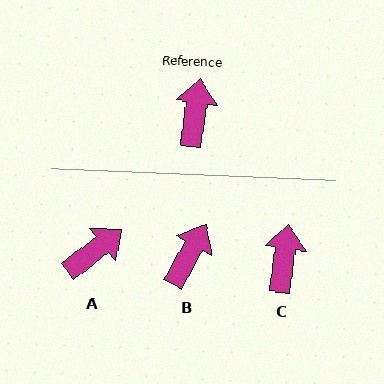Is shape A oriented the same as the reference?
No, it is off by about 44 degrees.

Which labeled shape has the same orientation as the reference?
C.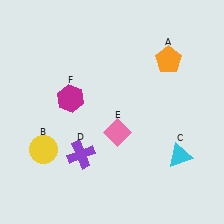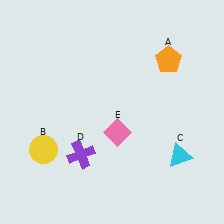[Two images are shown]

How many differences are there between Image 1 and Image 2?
There is 1 difference between the two images.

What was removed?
The magenta hexagon (F) was removed in Image 2.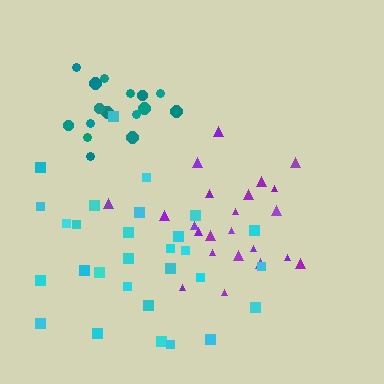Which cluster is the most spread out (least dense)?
Cyan.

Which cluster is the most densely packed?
Teal.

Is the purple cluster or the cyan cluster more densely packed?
Purple.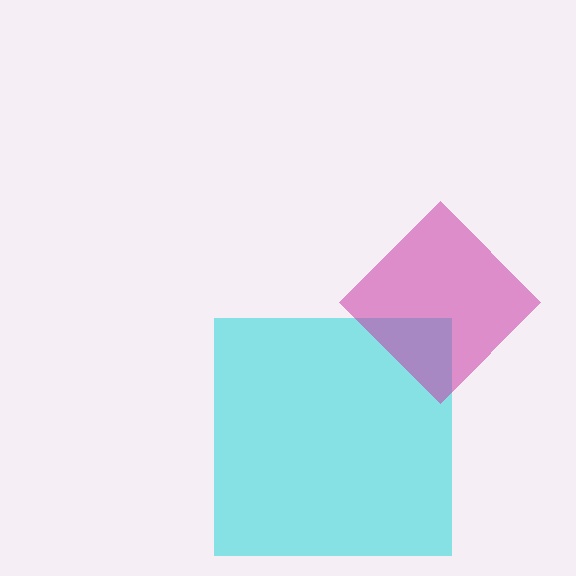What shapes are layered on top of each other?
The layered shapes are: a cyan square, a magenta diamond.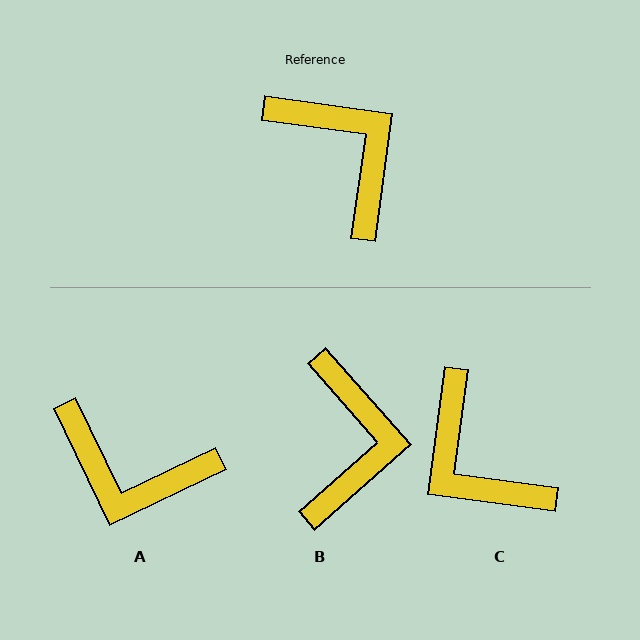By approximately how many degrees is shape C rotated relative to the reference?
Approximately 180 degrees clockwise.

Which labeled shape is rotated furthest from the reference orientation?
C, about 180 degrees away.